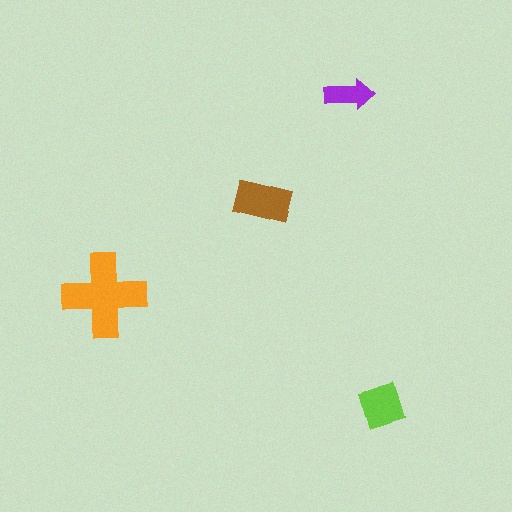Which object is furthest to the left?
The orange cross is leftmost.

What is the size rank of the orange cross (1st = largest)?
1st.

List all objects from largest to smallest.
The orange cross, the brown rectangle, the lime diamond, the purple arrow.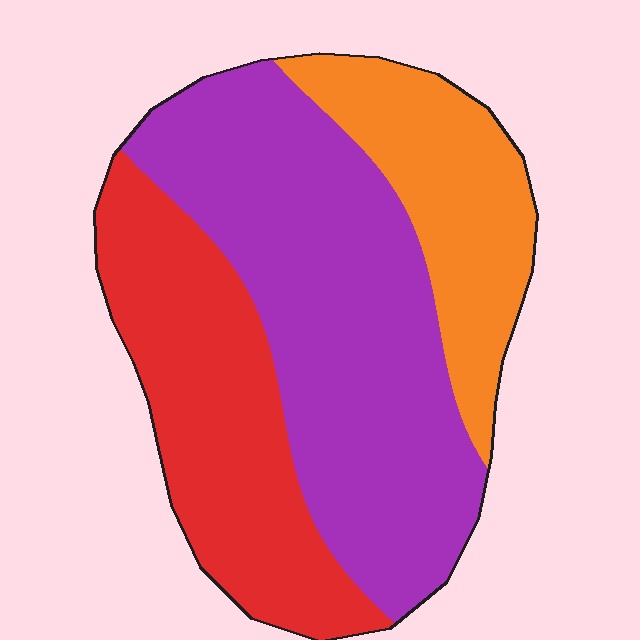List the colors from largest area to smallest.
From largest to smallest: purple, red, orange.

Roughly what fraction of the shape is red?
Red covers 31% of the shape.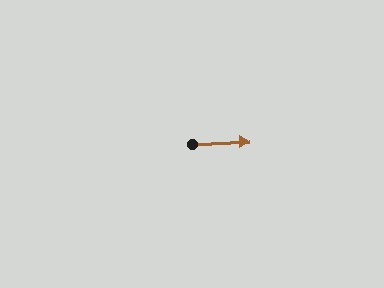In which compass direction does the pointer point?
East.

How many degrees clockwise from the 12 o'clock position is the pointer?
Approximately 87 degrees.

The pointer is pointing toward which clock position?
Roughly 3 o'clock.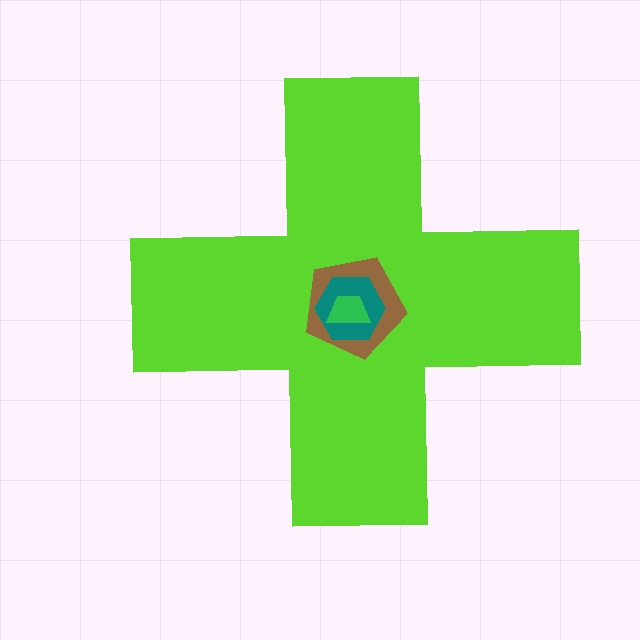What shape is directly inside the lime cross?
The brown pentagon.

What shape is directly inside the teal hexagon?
The green trapezoid.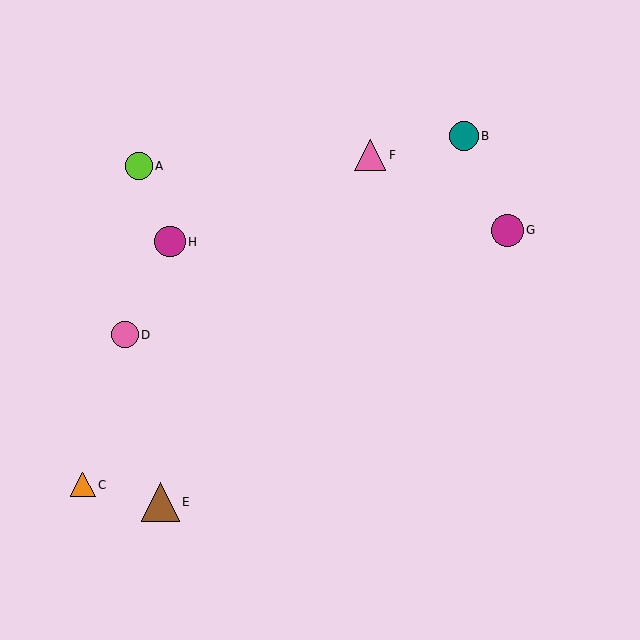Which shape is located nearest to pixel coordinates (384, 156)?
The pink triangle (labeled F) at (370, 155) is nearest to that location.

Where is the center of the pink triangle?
The center of the pink triangle is at (370, 155).